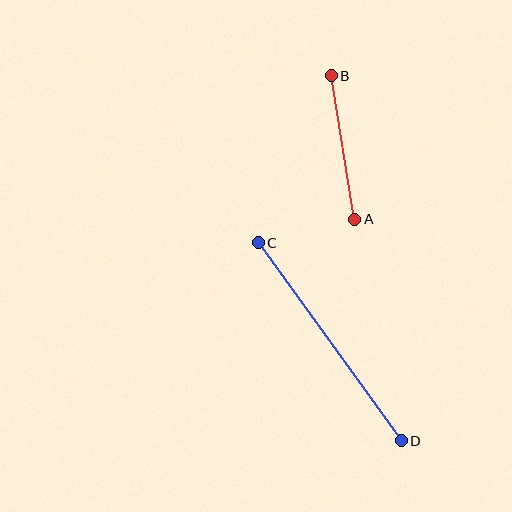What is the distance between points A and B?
The distance is approximately 146 pixels.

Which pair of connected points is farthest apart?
Points C and D are farthest apart.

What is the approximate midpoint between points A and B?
The midpoint is at approximately (343, 147) pixels.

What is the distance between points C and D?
The distance is approximately 244 pixels.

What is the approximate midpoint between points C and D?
The midpoint is at approximately (330, 342) pixels.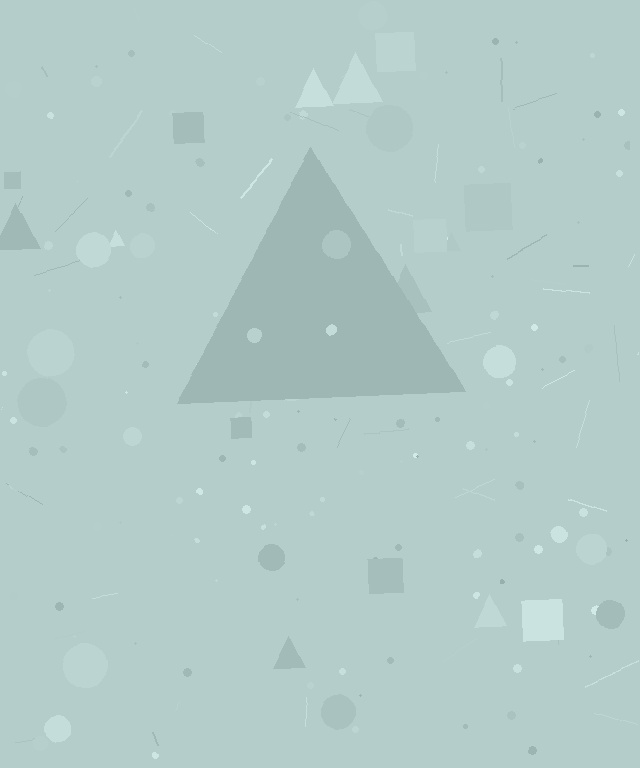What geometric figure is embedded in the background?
A triangle is embedded in the background.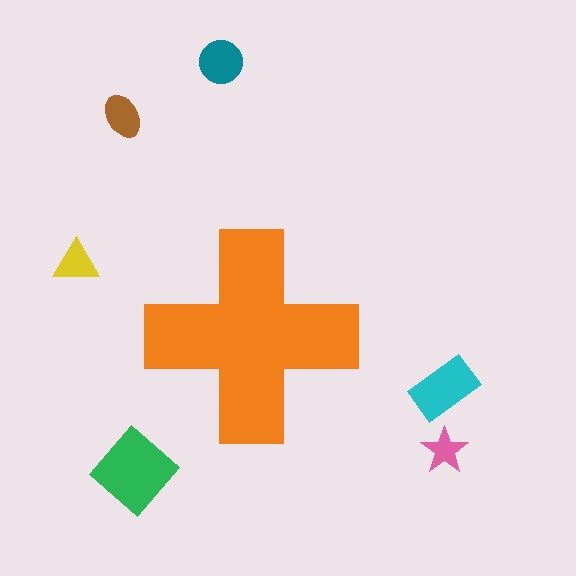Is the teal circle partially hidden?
No, the teal circle is fully visible.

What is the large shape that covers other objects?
An orange cross.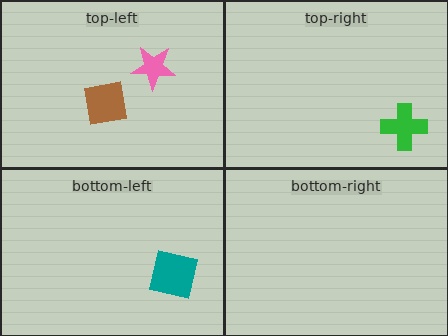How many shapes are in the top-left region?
2.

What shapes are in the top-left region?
The brown square, the pink star.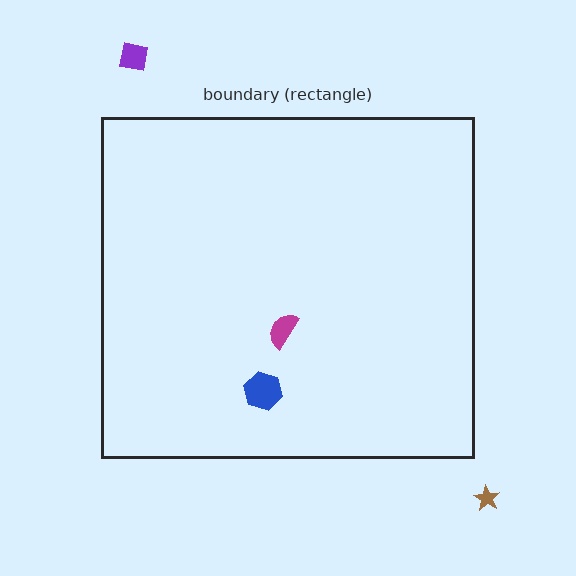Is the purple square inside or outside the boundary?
Outside.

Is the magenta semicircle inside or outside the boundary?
Inside.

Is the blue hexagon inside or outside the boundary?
Inside.